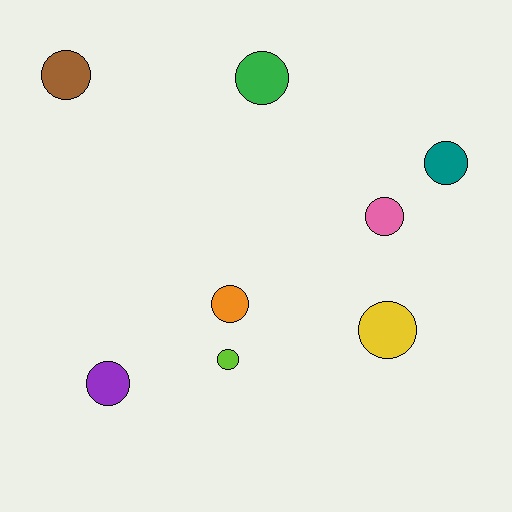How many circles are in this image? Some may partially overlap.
There are 8 circles.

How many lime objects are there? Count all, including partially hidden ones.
There is 1 lime object.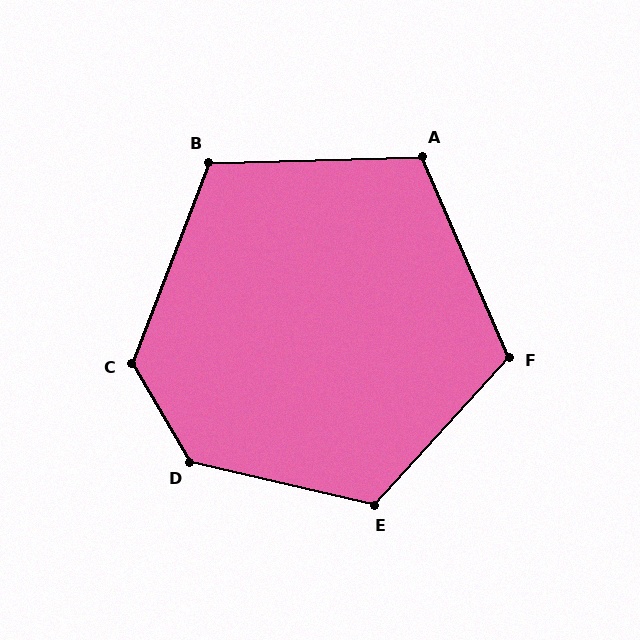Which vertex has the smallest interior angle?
A, at approximately 112 degrees.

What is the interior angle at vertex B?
Approximately 112 degrees (obtuse).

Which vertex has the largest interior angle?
D, at approximately 133 degrees.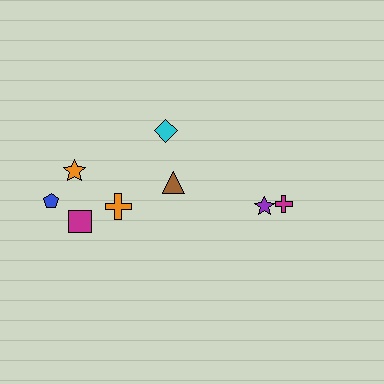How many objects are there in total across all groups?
There are 8 objects.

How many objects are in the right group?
There are 3 objects.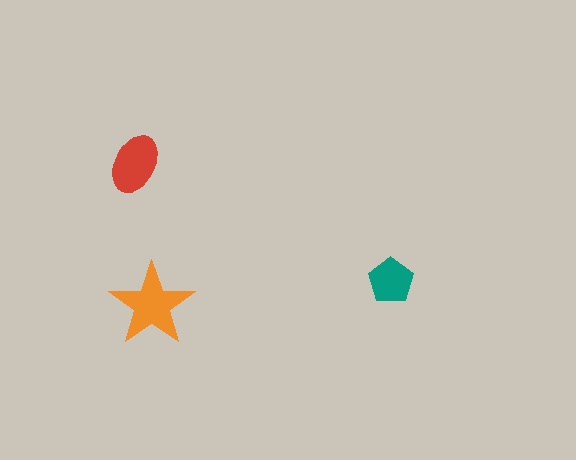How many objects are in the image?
There are 3 objects in the image.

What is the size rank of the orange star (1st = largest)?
1st.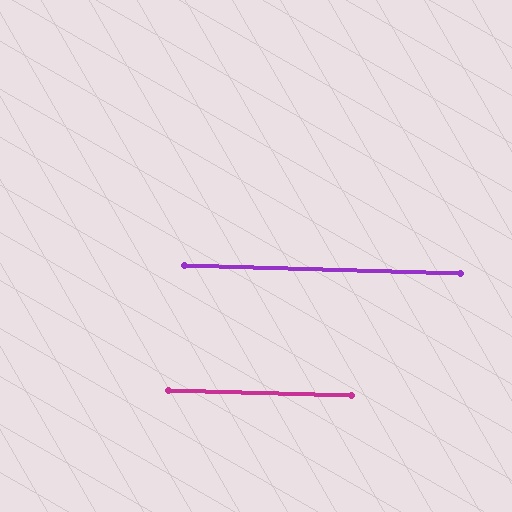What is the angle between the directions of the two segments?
Approximately 0 degrees.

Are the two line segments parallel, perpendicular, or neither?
Parallel — their directions differ by only 0.0°.